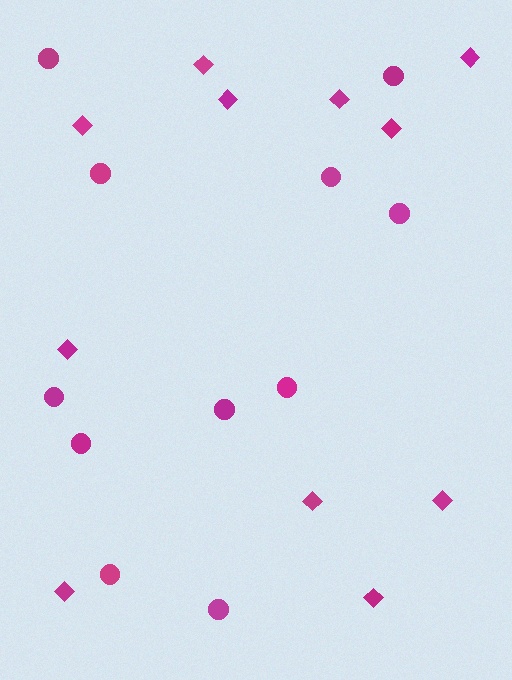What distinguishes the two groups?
There are 2 groups: one group of circles (11) and one group of diamonds (11).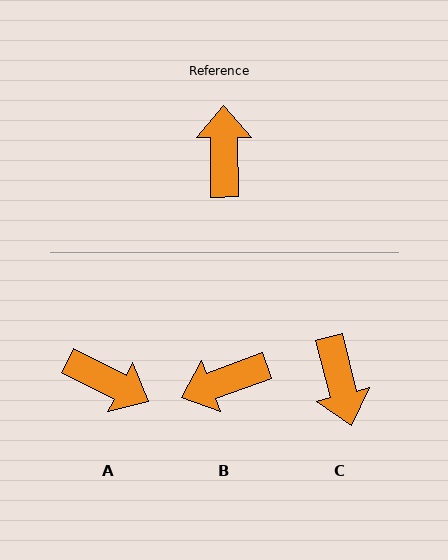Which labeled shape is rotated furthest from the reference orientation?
C, about 166 degrees away.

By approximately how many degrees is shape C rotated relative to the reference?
Approximately 166 degrees clockwise.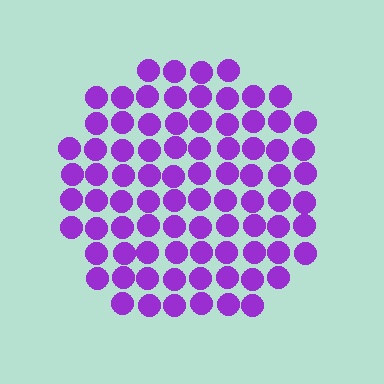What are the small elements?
The small elements are circles.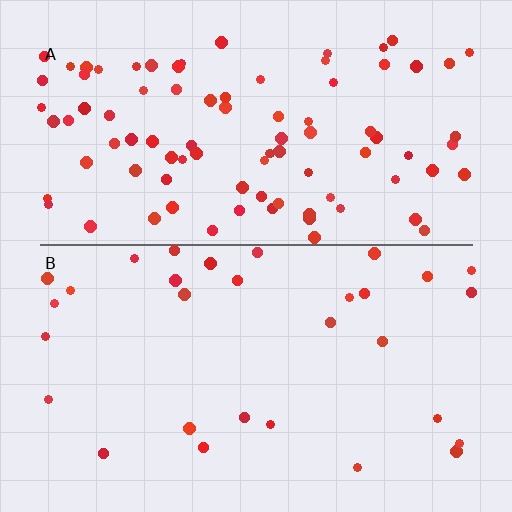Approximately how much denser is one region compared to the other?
Approximately 3.0× — region A over region B.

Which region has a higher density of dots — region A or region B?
A (the top).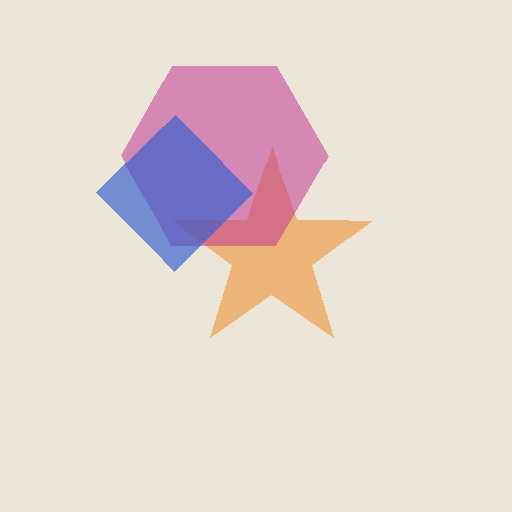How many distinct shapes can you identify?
There are 3 distinct shapes: an orange star, a magenta hexagon, a blue diamond.